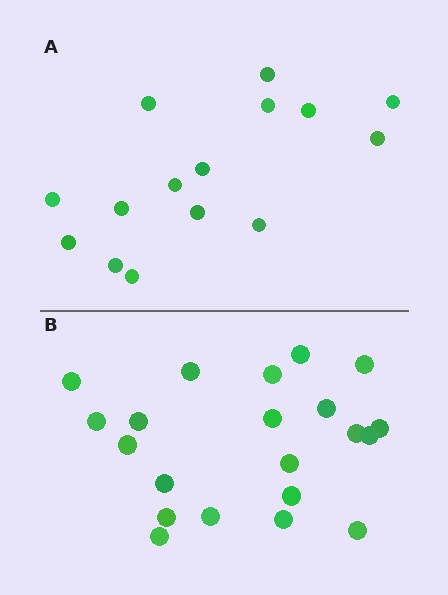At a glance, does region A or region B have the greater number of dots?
Region B (the bottom region) has more dots.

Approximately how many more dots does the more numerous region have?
Region B has about 6 more dots than region A.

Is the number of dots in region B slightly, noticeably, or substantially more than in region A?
Region B has noticeably more, but not dramatically so. The ratio is roughly 1.4 to 1.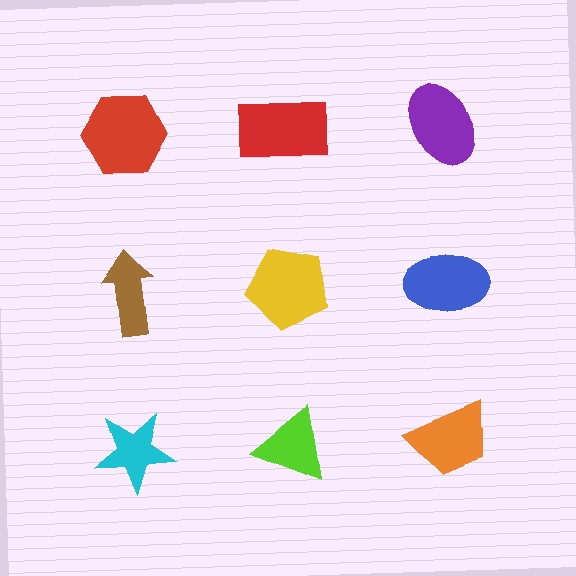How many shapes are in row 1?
3 shapes.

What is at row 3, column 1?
A cyan star.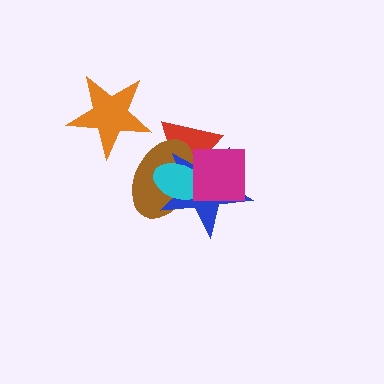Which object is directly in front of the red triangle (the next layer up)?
The brown ellipse is directly in front of the red triangle.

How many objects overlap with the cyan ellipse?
4 objects overlap with the cyan ellipse.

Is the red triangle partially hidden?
Yes, it is partially covered by another shape.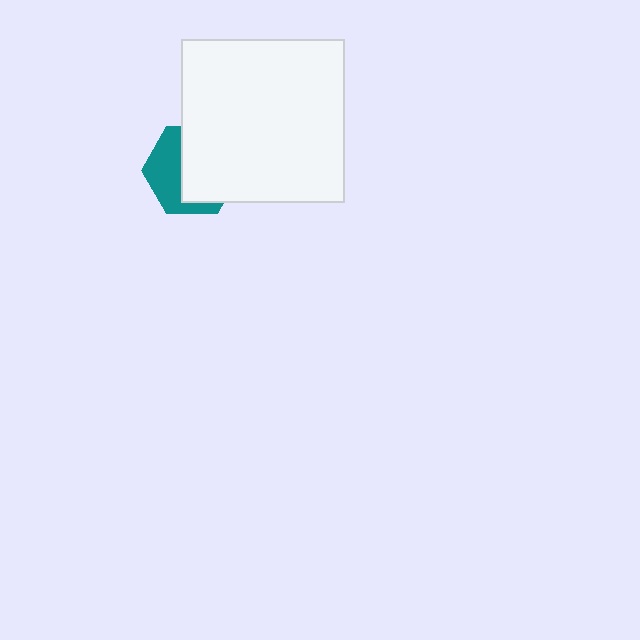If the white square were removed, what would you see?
You would see the complete teal hexagon.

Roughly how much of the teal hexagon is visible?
A small part of it is visible (roughly 42%).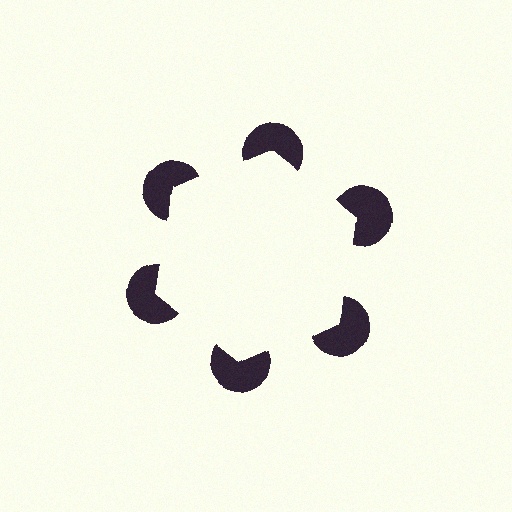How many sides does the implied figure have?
6 sides.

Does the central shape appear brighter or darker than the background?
It typically appears slightly brighter than the background, even though no actual brightness change is drawn.